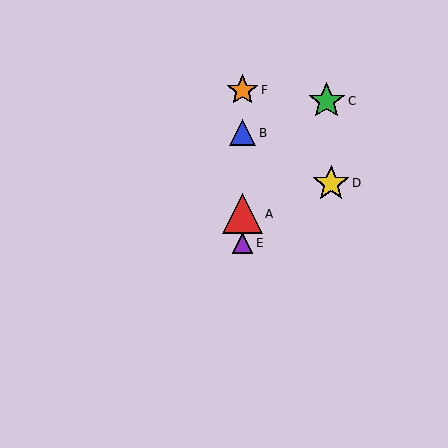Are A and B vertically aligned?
Yes, both are at x≈242.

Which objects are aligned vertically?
Objects A, B, E, F are aligned vertically.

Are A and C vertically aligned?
No, A is at x≈242 and C is at x≈327.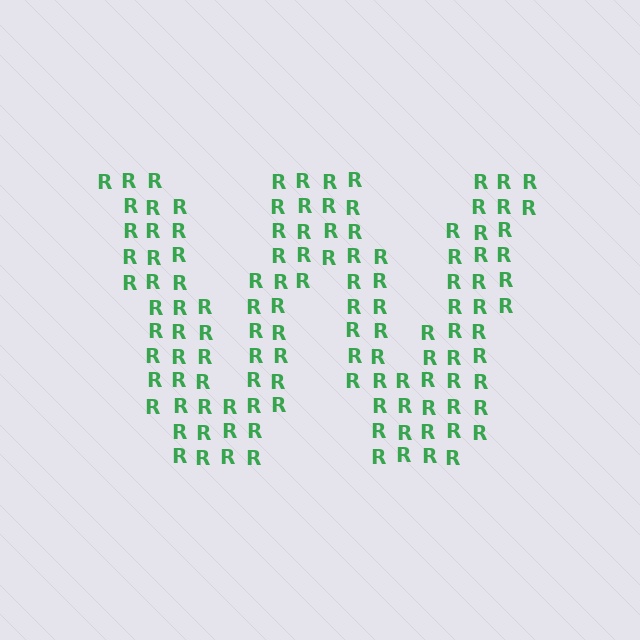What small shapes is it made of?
It is made of small letter R's.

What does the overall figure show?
The overall figure shows the letter W.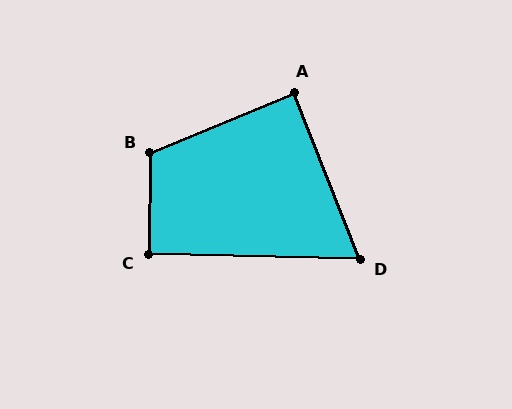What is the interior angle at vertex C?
Approximately 91 degrees (approximately right).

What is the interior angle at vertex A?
Approximately 89 degrees (approximately right).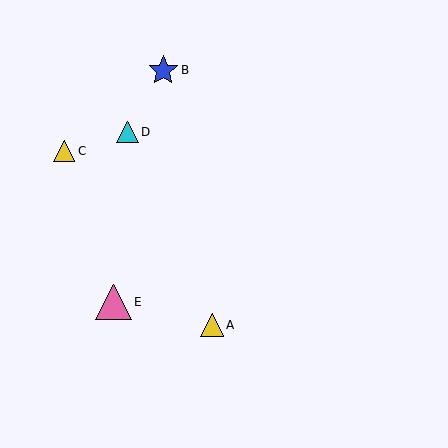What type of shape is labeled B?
Shape B is a blue star.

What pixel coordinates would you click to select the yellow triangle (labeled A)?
Click at (212, 325) to select the yellow triangle A.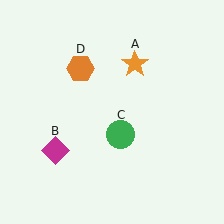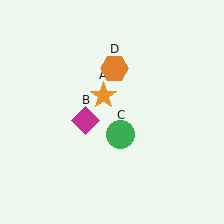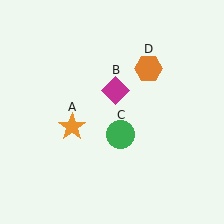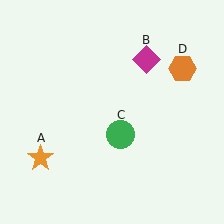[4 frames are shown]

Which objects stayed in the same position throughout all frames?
Green circle (object C) remained stationary.